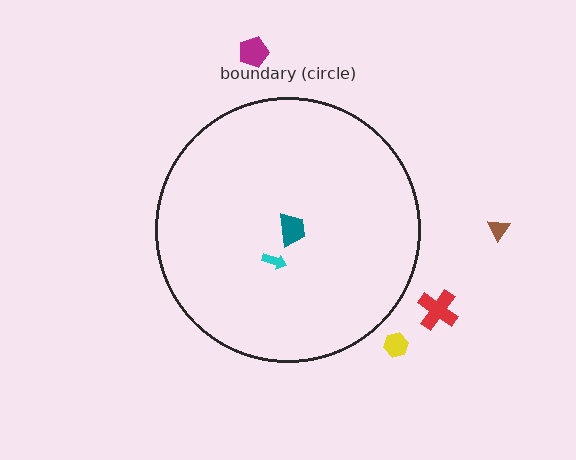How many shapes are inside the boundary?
2 inside, 4 outside.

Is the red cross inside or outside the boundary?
Outside.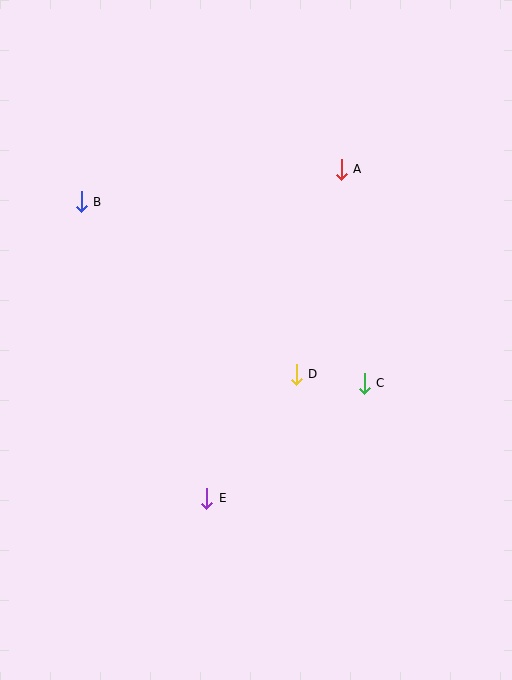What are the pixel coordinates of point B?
Point B is at (81, 202).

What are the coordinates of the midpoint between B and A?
The midpoint between B and A is at (211, 185).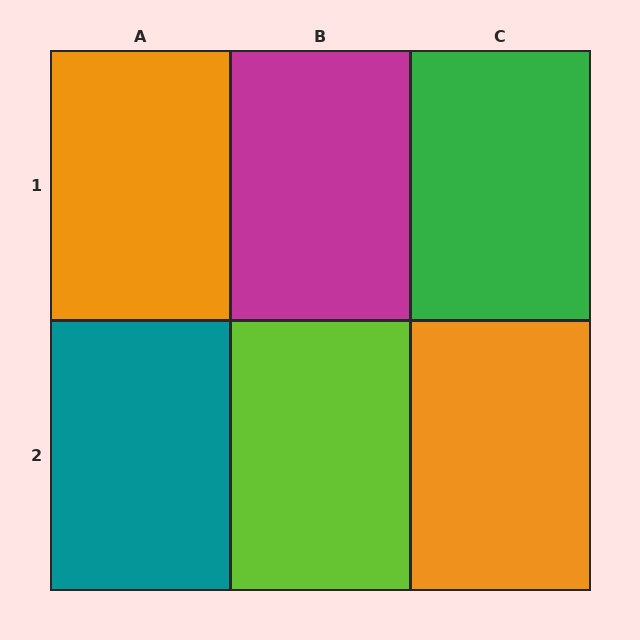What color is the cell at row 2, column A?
Teal.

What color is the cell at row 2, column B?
Lime.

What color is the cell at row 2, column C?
Orange.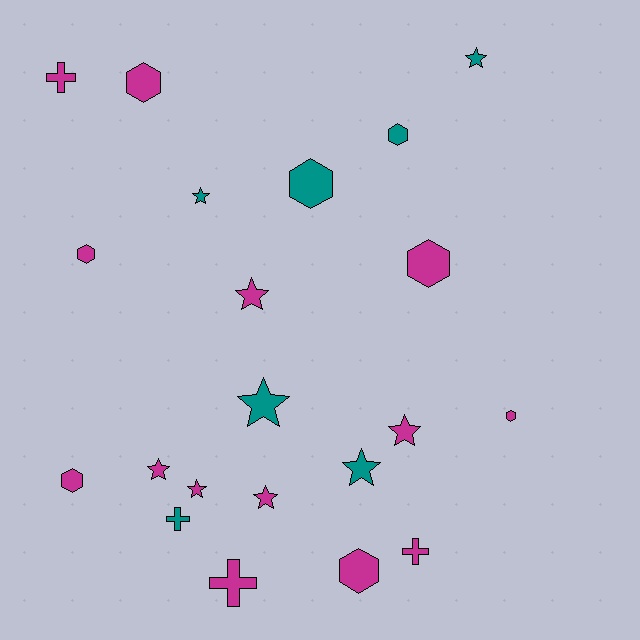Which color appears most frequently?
Magenta, with 14 objects.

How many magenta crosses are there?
There are 3 magenta crosses.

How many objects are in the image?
There are 21 objects.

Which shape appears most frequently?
Star, with 9 objects.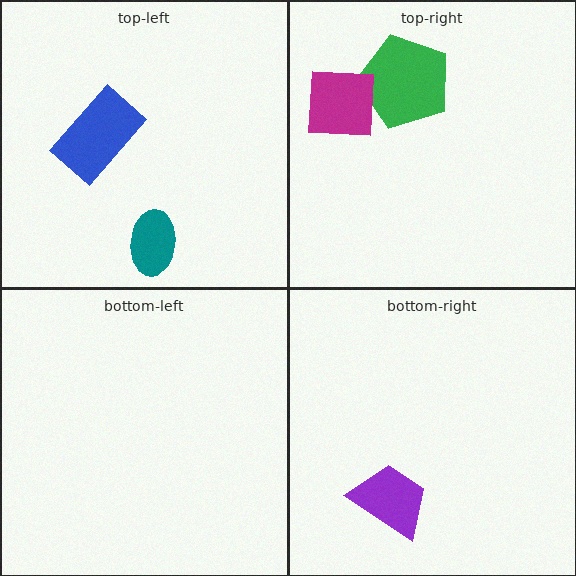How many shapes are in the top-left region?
2.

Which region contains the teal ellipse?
The top-left region.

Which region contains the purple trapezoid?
The bottom-right region.